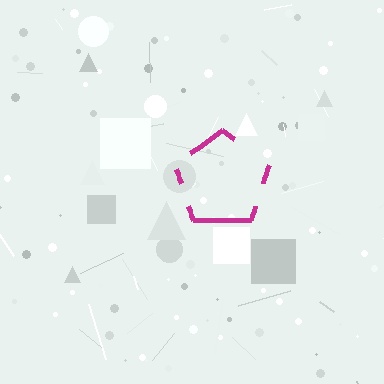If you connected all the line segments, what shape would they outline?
They would outline a pentagon.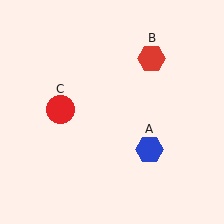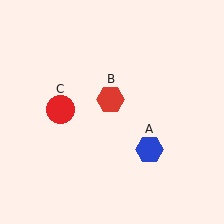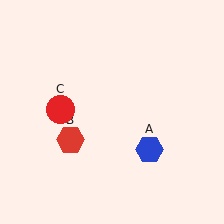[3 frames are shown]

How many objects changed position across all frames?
1 object changed position: red hexagon (object B).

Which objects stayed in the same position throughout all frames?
Blue hexagon (object A) and red circle (object C) remained stationary.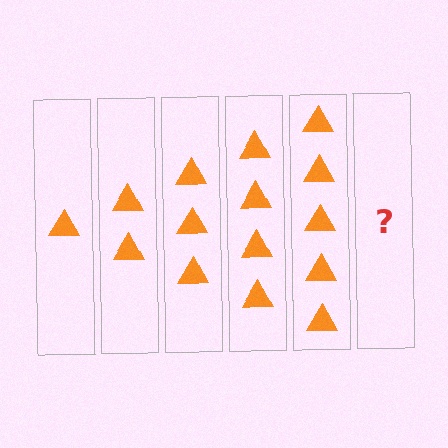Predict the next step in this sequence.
The next step is 6 triangles.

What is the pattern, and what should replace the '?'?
The pattern is that each step adds one more triangle. The '?' should be 6 triangles.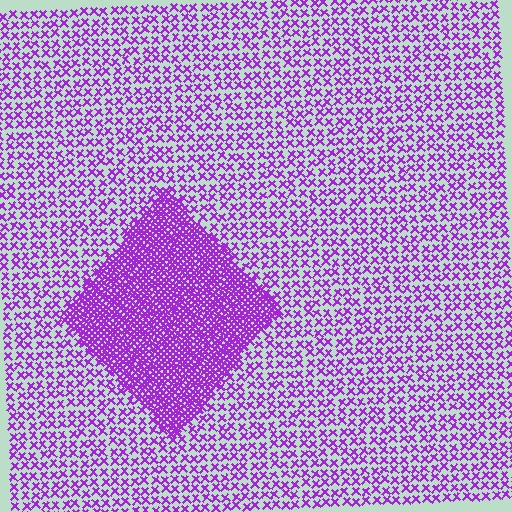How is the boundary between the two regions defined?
The boundary is defined by a change in element density (approximately 2.8x ratio). All elements are the same color, size, and shape.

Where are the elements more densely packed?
The elements are more densely packed inside the diamond boundary.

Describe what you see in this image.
The image contains small purple elements arranged at two different densities. A diamond-shaped region is visible where the elements are more densely packed than the surrounding area.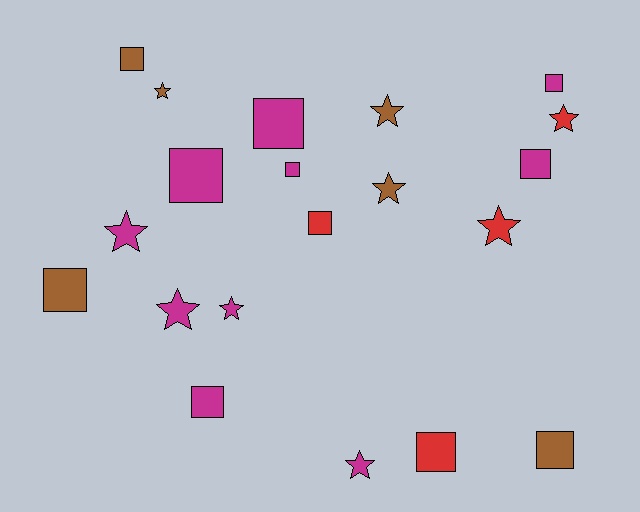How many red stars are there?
There are 2 red stars.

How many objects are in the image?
There are 20 objects.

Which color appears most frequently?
Magenta, with 10 objects.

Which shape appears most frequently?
Square, with 11 objects.